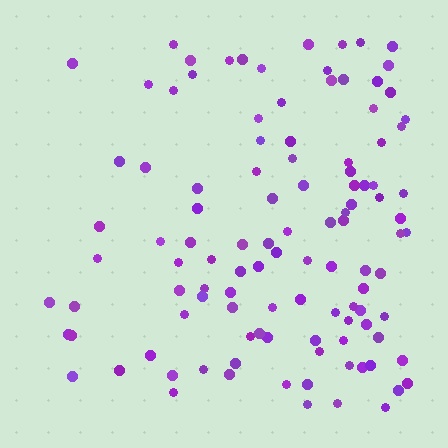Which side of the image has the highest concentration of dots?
The right.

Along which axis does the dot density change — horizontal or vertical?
Horizontal.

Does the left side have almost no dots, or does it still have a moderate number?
Still a moderate number, just noticeably fewer than the right.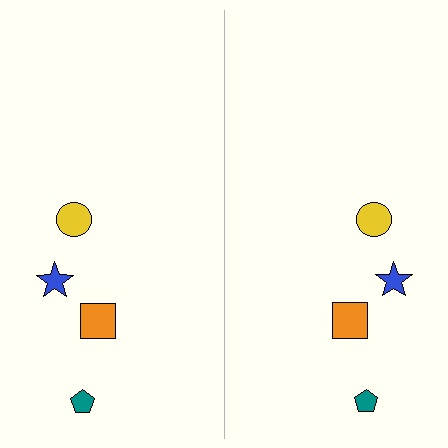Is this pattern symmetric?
Yes, this pattern has bilateral (reflection) symmetry.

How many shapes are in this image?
There are 8 shapes in this image.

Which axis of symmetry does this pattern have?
The pattern has a vertical axis of symmetry running through the center of the image.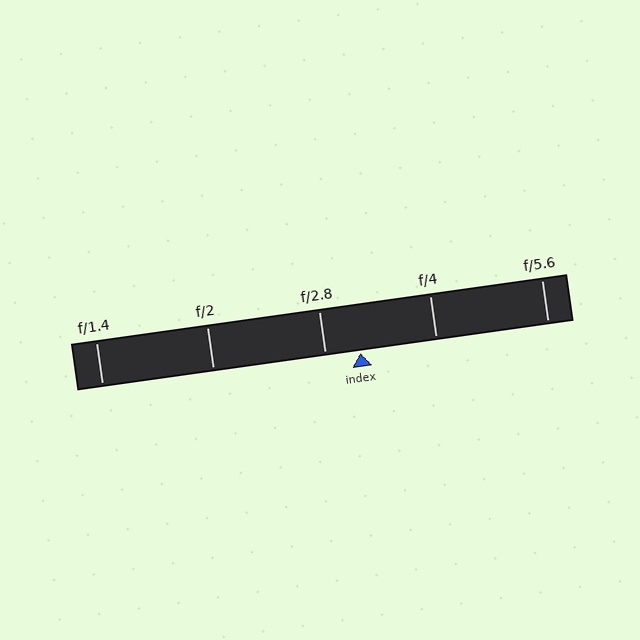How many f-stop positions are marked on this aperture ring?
There are 5 f-stop positions marked.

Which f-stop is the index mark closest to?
The index mark is closest to f/2.8.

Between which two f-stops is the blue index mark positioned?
The index mark is between f/2.8 and f/4.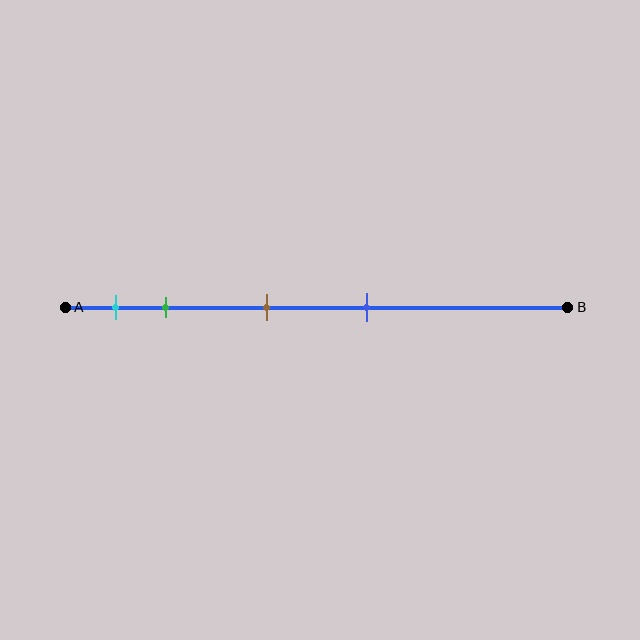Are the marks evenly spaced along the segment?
No, the marks are not evenly spaced.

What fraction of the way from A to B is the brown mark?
The brown mark is approximately 40% (0.4) of the way from A to B.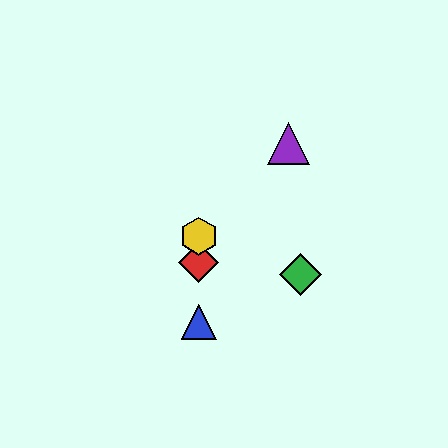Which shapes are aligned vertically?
The red diamond, the blue triangle, the yellow hexagon are aligned vertically.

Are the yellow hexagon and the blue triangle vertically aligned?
Yes, both are at x≈199.